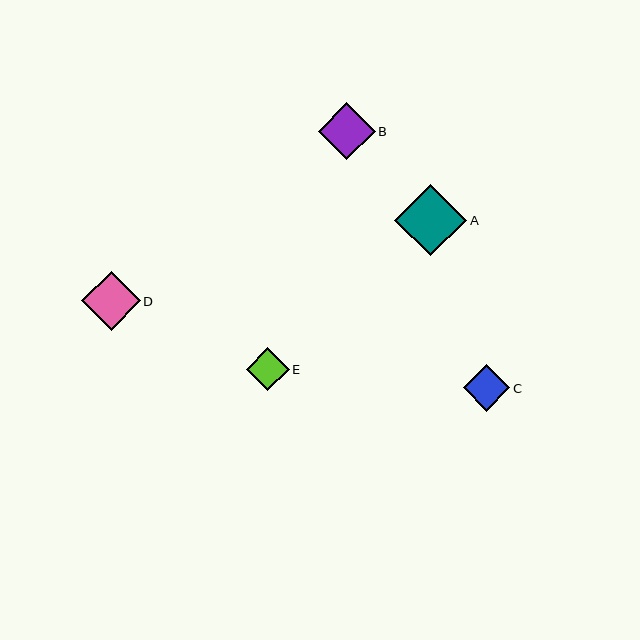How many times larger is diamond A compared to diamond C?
Diamond A is approximately 1.5 times the size of diamond C.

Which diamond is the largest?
Diamond A is the largest with a size of approximately 72 pixels.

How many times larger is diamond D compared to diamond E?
Diamond D is approximately 1.4 times the size of diamond E.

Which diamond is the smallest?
Diamond E is the smallest with a size of approximately 43 pixels.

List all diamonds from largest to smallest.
From largest to smallest: A, D, B, C, E.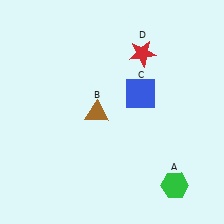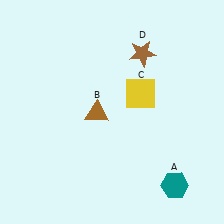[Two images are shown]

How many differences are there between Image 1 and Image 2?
There are 3 differences between the two images.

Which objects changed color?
A changed from green to teal. C changed from blue to yellow. D changed from red to brown.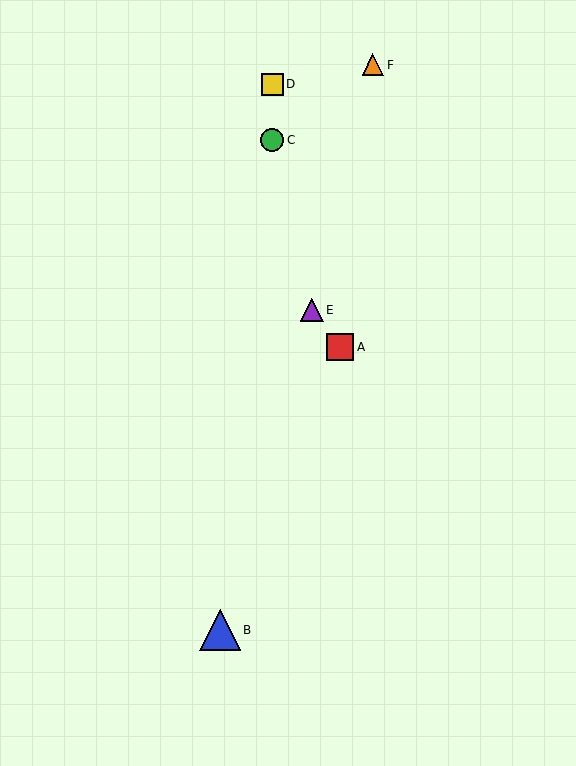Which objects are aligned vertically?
Objects C, D are aligned vertically.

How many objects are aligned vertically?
2 objects (C, D) are aligned vertically.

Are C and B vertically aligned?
No, C is at x≈272 and B is at x≈220.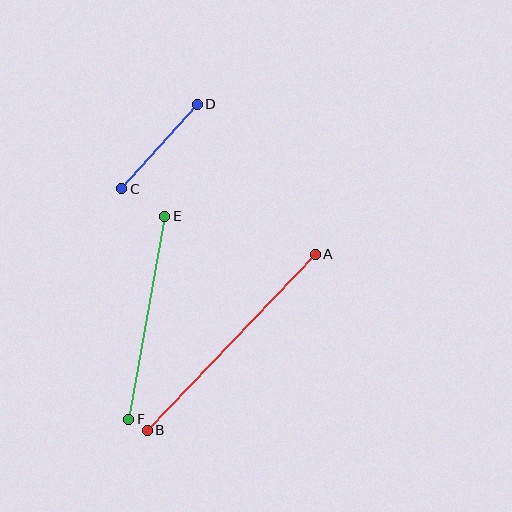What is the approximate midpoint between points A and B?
The midpoint is at approximately (231, 342) pixels.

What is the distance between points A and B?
The distance is approximately 243 pixels.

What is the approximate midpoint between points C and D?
The midpoint is at approximately (160, 146) pixels.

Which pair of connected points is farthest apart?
Points A and B are farthest apart.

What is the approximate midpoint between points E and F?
The midpoint is at approximately (147, 318) pixels.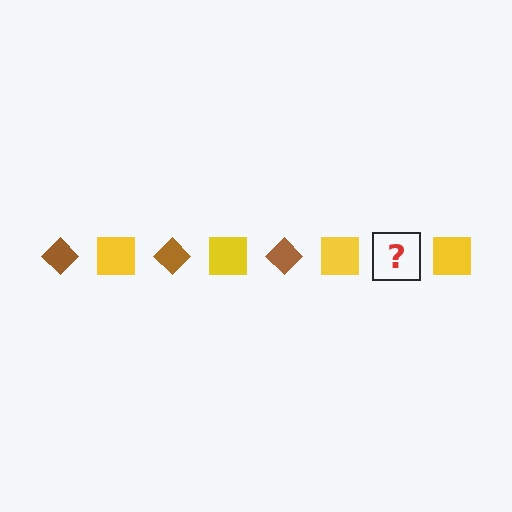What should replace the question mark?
The question mark should be replaced with a brown diamond.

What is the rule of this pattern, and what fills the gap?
The rule is that the pattern alternates between brown diamond and yellow square. The gap should be filled with a brown diamond.